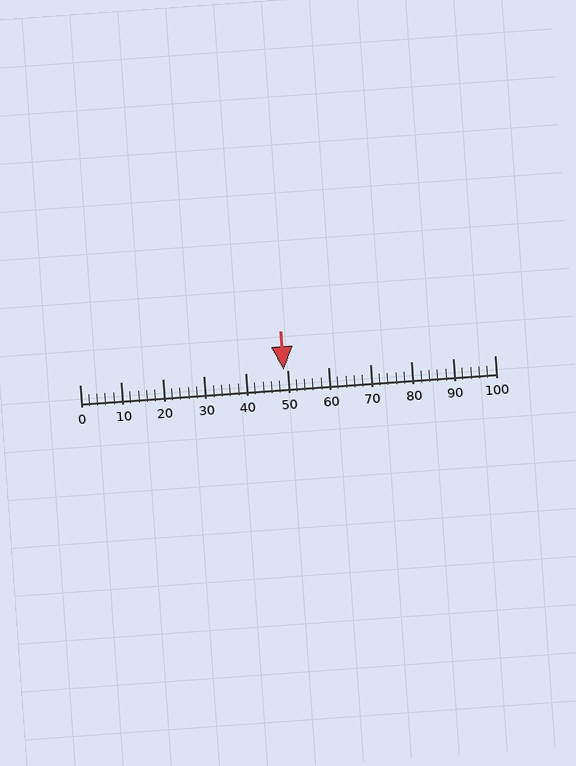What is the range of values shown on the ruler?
The ruler shows values from 0 to 100.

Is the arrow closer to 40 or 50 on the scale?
The arrow is closer to 50.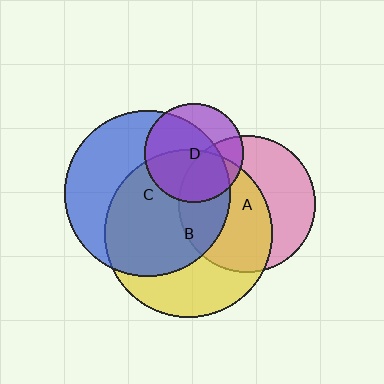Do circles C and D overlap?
Yes.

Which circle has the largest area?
Circle B (yellow).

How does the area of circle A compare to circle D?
Approximately 1.9 times.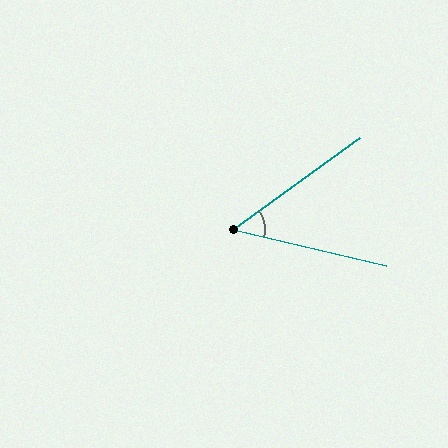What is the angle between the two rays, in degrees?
Approximately 49 degrees.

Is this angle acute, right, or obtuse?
It is acute.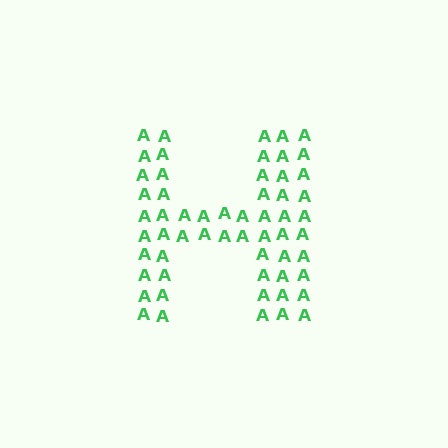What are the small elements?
The small elements are letter A's.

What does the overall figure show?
The overall figure shows the letter H.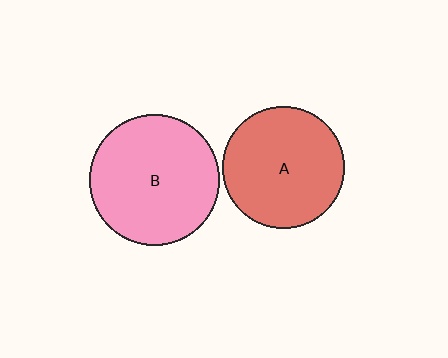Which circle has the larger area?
Circle B (pink).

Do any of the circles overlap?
No, none of the circles overlap.